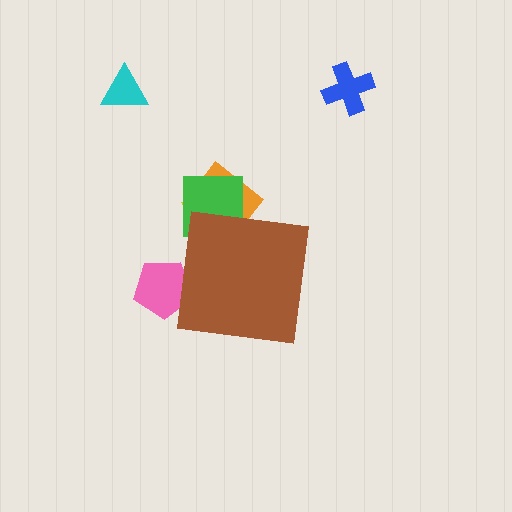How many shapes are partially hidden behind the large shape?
4 shapes are partially hidden.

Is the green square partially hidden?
Yes, the green square is partially hidden behind the brown square.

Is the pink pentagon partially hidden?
Yes, the pink pentagon is partially hidden behind the brown square.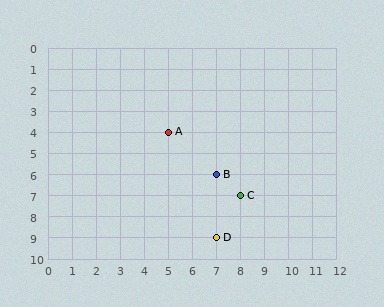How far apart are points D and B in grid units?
Points D and B are 3 rows apart.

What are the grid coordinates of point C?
Point C is at grid coordinates (8, 7).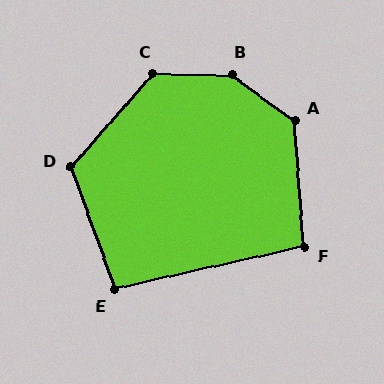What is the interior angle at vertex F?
Approximately 99 degrees (obtuse).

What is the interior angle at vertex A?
Approximately 131 degrees (obtuse).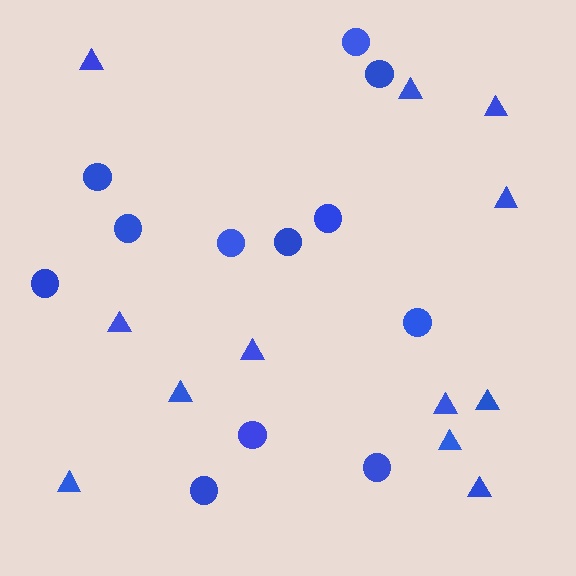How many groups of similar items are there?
There are 2 groups: one group of circles (12) and one group of triangles (12).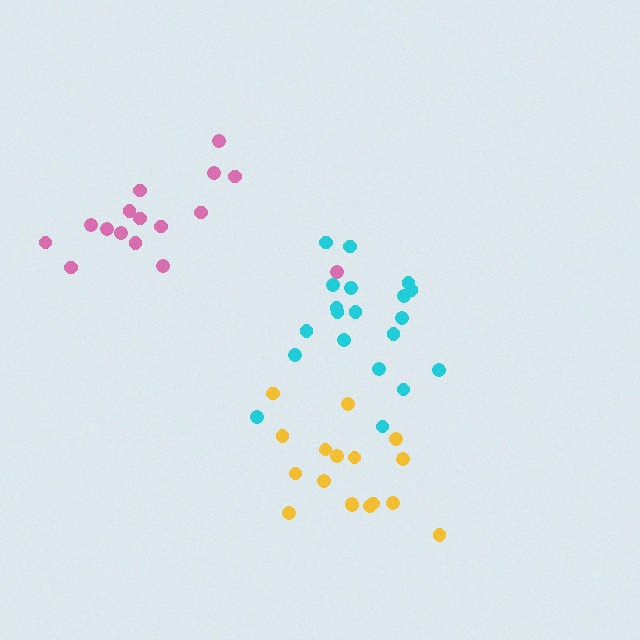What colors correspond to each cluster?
The clusters are colored: cyan, pink, yellow.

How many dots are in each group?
Group 1: 20 dots, Group 2: 16 dots, Group 3: 17 dots (53 total).